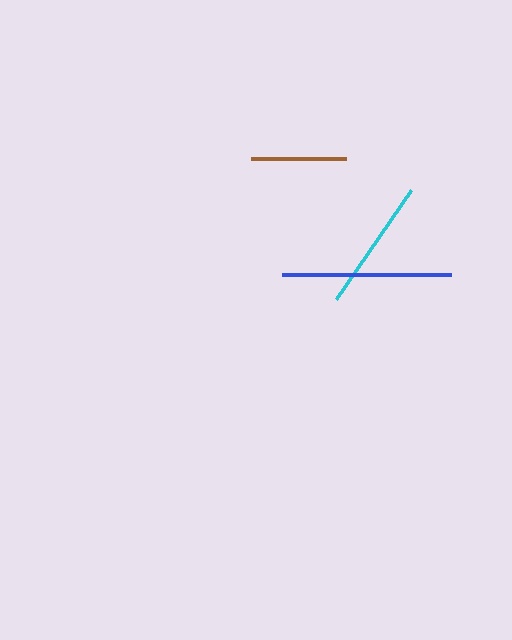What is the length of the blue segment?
The blue segment is approximately 169 pixels long.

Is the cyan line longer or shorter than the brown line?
The cyan line is longer than the brown line.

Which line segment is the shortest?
The brown line is the shortest at approximately 95 pixels.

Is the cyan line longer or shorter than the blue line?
The blue line is longer than the cyan line.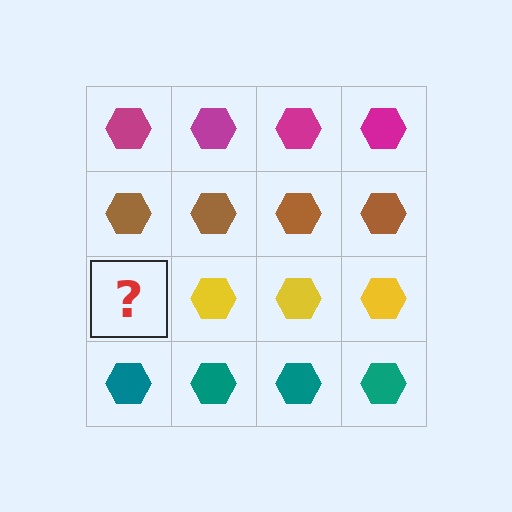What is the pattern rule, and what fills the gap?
The rule is that each row has a consistent color. The gap should be filled with a yellow hexagon.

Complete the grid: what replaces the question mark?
The question mark should be replaced with a yellow hexagon.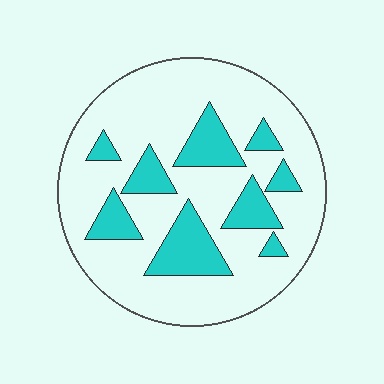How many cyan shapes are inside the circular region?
9.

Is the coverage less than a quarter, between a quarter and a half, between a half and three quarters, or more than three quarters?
Less than a quarter.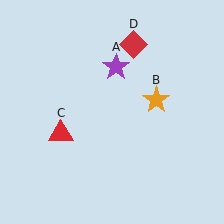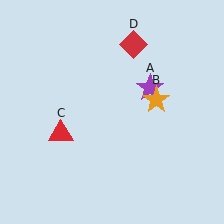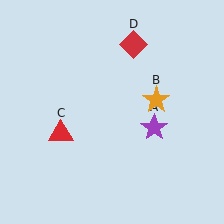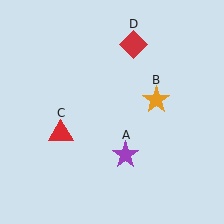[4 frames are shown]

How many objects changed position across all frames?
1 object changed position: purple star (object A).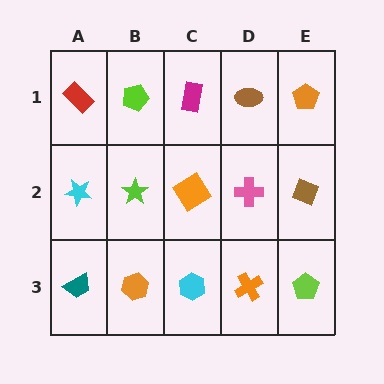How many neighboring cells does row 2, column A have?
3.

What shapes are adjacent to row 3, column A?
A cyan star (row 2, column A), an orange hexagon (row 3, column B).